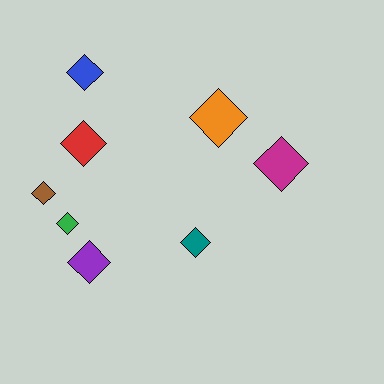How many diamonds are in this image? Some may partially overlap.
There are 8 diamonds.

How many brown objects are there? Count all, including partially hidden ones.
There is 1 brown object.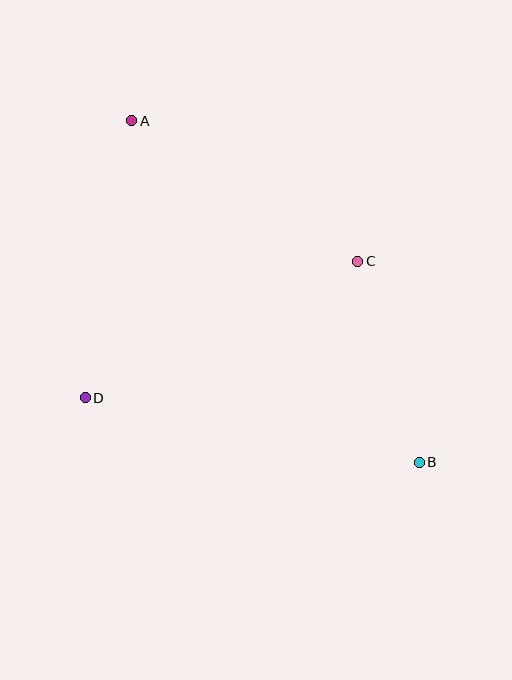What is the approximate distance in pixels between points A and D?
The distance between A and D is approximately 281 pixels.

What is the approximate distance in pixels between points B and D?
The distance between B and D is approximately 340 pixels.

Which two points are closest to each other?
Points B and C are closest to each other.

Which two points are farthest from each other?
Points A and B are farthest from each other.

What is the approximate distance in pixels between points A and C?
The distance between A and C is approximately 266 pixels.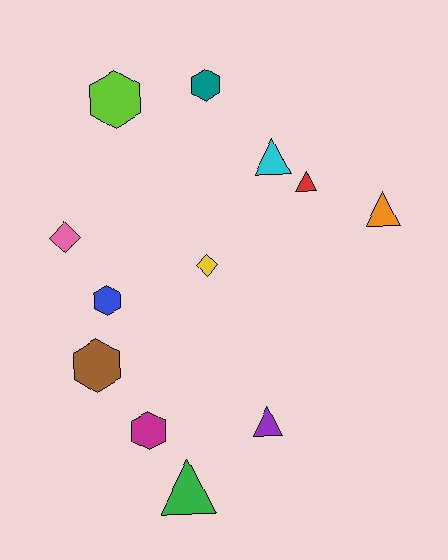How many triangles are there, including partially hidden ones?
There are 5 triangles.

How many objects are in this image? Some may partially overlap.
There are 12 objects.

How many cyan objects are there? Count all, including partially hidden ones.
There is 1 cyan object.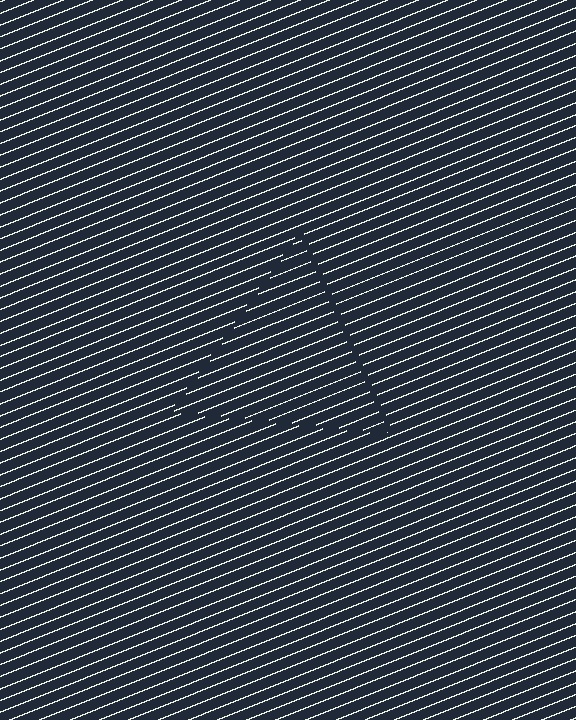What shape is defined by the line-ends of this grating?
An illusory triangle. The interior of the shape contains the same grating, shifted by half a period — the contour is defined by the phase discontinuity where line-ends from the inner and outer gratings abut.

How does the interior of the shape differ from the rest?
The interior of the shape contains the same grating, shifted by half a period — the contour is defined by the phase discontinuity where line-ends from the inner and outer gratings abut.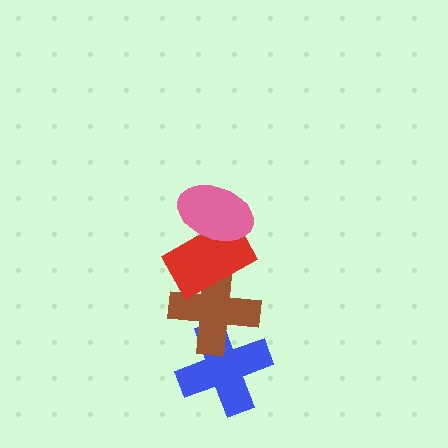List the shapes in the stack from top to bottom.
From top to bottom: the pink ellipse, the red rectangle, the brown cross, the blue cross.